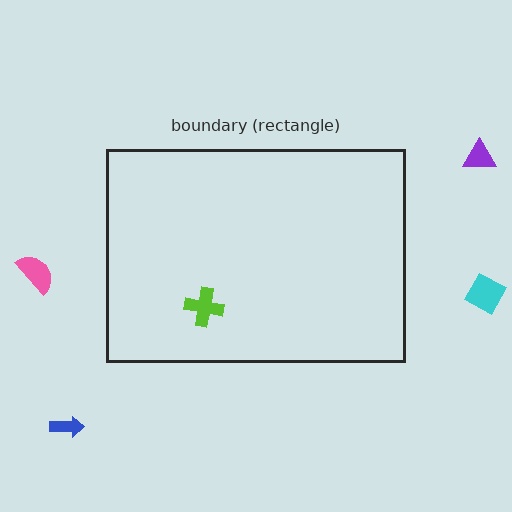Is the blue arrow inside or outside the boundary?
Outside.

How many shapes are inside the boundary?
1 inside, 4 outside.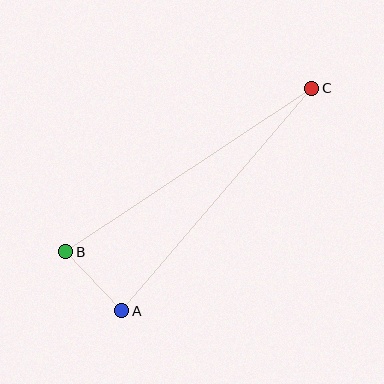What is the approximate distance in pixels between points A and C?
The distance between A and C is approximately 293 pixels.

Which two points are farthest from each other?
Points B and C are farthest from each other.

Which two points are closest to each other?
Points A and B are closest to each other.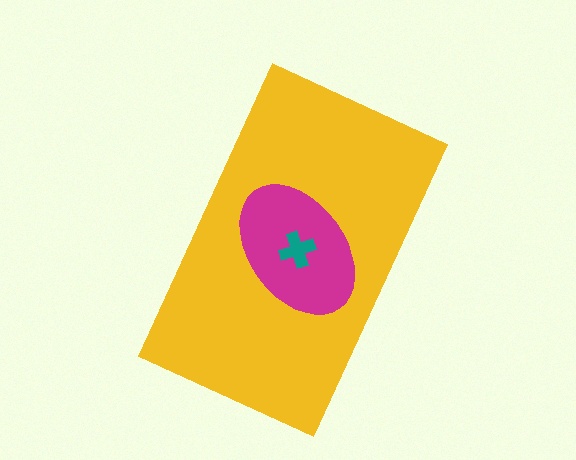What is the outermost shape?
The yellow rectangle.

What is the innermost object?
The teal cross.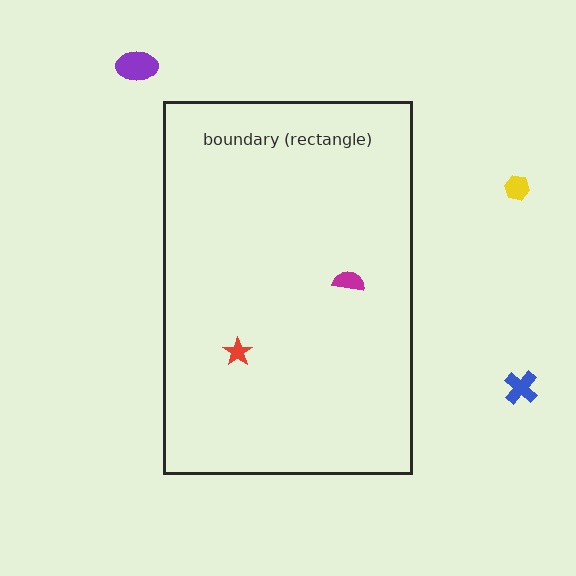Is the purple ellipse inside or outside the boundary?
Outside.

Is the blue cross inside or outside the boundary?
Outside.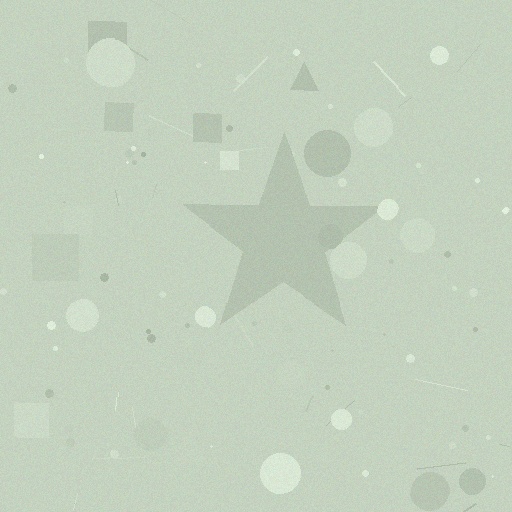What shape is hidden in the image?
A star is hidden in the image.